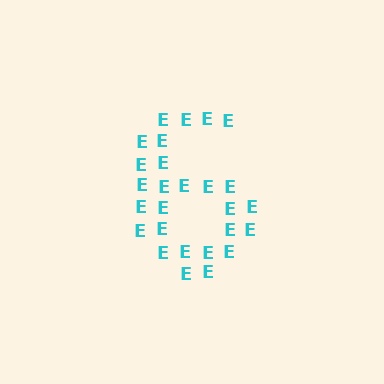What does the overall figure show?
The overall figure shows the digit 6.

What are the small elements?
The small elements are letter E's.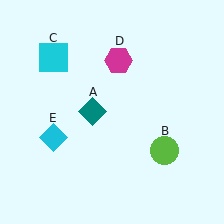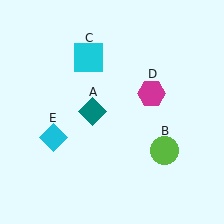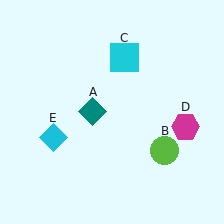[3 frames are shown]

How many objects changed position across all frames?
2 objects changed position: cyan square (object C), magenta hexagon (object D).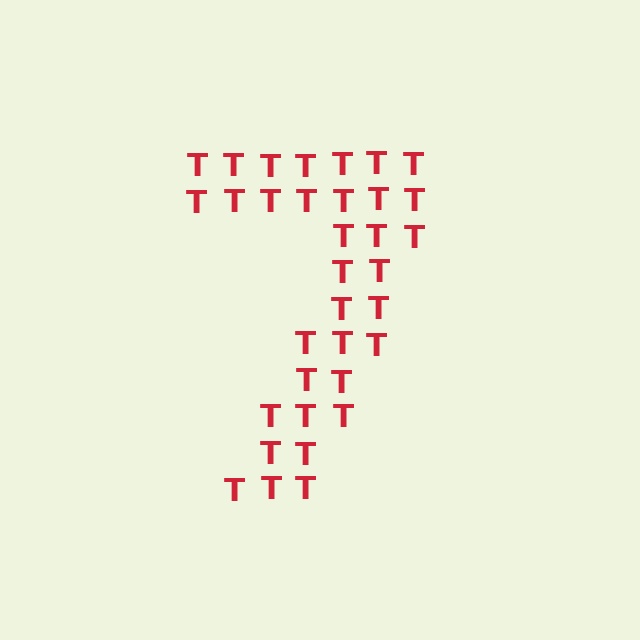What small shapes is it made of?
It is made of small letter T's.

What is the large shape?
The large shape is the digit 7.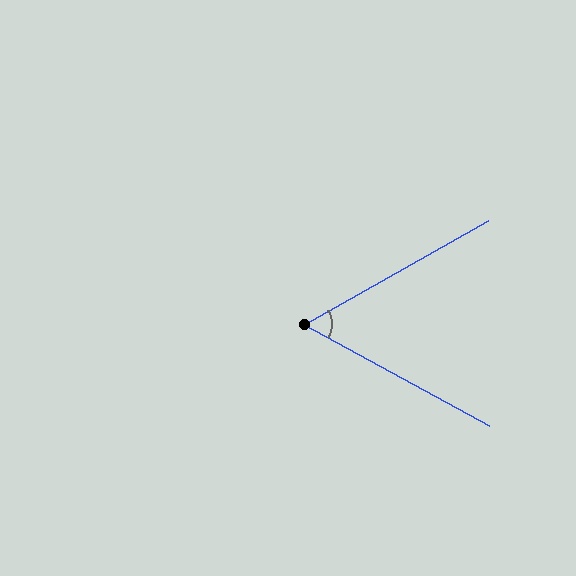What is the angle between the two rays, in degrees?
Approximately 58 degrees.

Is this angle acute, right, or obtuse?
It is acute.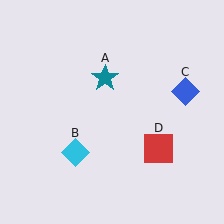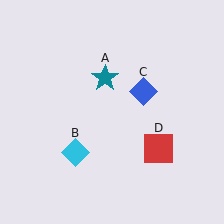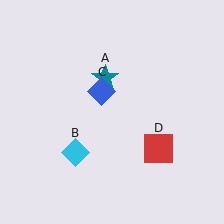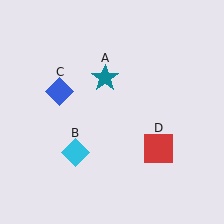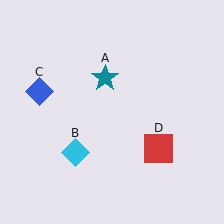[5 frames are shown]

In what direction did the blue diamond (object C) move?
The blue diamond (object C) moved left.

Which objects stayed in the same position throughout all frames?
Teal star (object A) and cyan diamond (object B) and red square (object D) remained stationary.